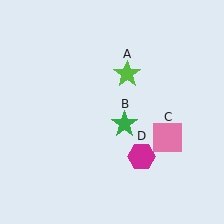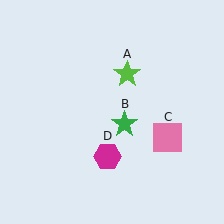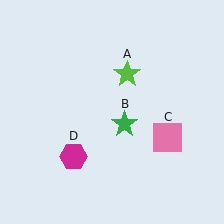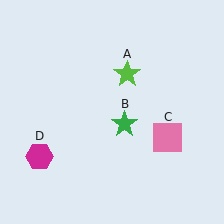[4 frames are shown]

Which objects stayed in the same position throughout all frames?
Lime star (object A) and green star (object B) and pink square (object C) remained stationary.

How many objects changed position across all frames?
1 object changed position: magenta hexagon (object D).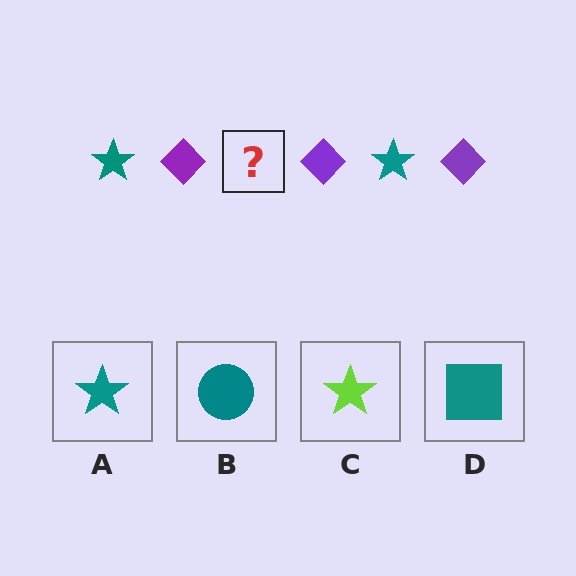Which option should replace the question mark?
Option A.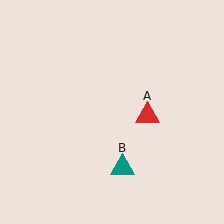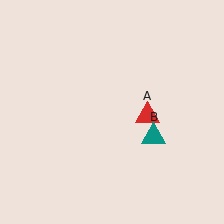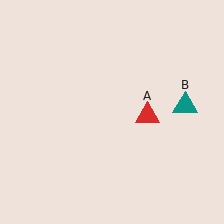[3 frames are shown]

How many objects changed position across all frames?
1 object changed position: teal triangle (object B).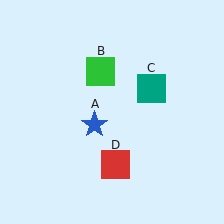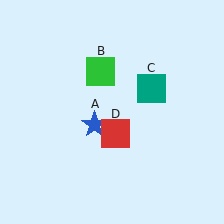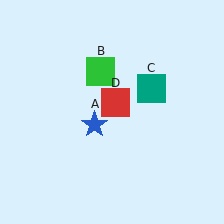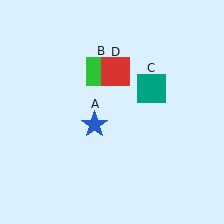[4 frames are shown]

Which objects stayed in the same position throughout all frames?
Blue star (object A) and green square (object B) and teal square (object C) remained stationary.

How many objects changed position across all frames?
1 object changed position: red square (object D).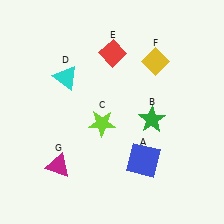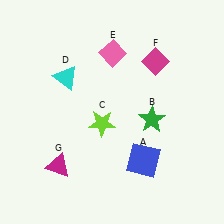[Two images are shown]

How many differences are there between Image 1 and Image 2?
There are 2 differences between the two images.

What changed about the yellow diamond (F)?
In Image 1, F is yellow. In Image 2, it changed to magenta.